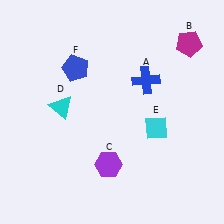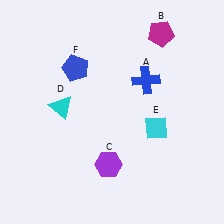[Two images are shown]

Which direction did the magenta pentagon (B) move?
The magenta pentagon (B) moved left.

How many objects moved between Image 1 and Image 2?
1 object moved between the two images.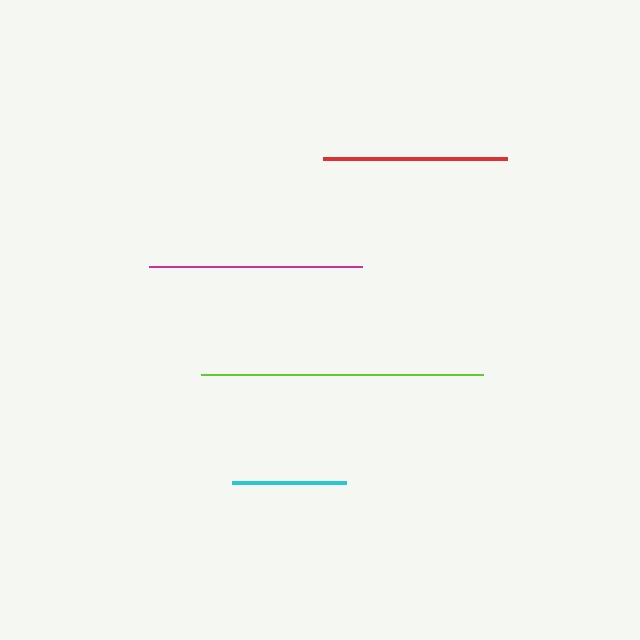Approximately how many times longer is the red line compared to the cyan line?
The red line is approximately 1.6 times the length of the cyan line.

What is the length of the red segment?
The red segment is approximately 185 pixels long.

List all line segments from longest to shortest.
From longest to shortest: lime, magenta, red, cyan.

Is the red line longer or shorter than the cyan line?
The red line is longer than the cyan line.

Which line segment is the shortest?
The cyan line is the shortest at approximately 114 pixels.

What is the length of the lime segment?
The lime segment is approximately 282 pixels long.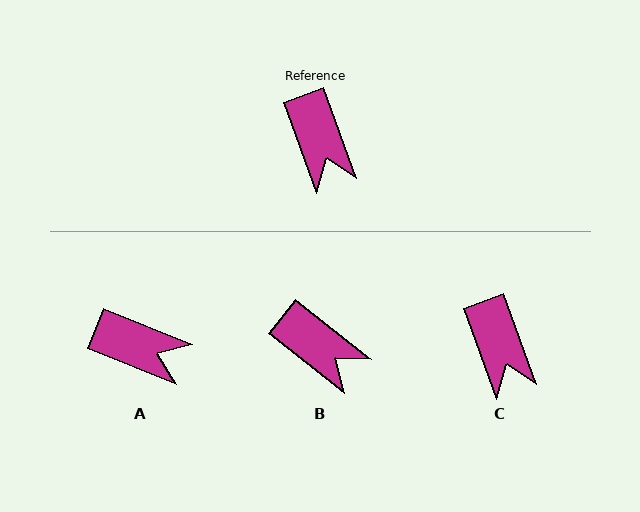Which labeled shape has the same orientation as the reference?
C.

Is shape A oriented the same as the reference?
No, it is off by about 48 degrees.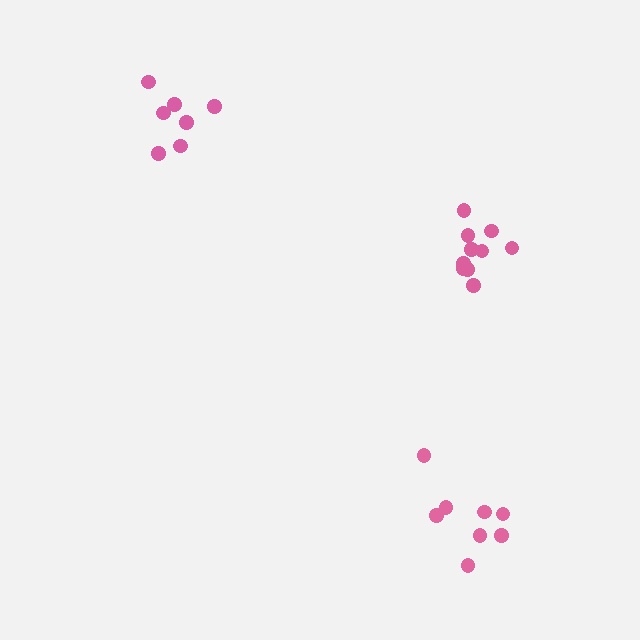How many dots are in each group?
Group 1: 10 dots, Group 2: 8 dots, Group 3: 7 dots (25 total).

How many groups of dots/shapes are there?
There are 3 groups.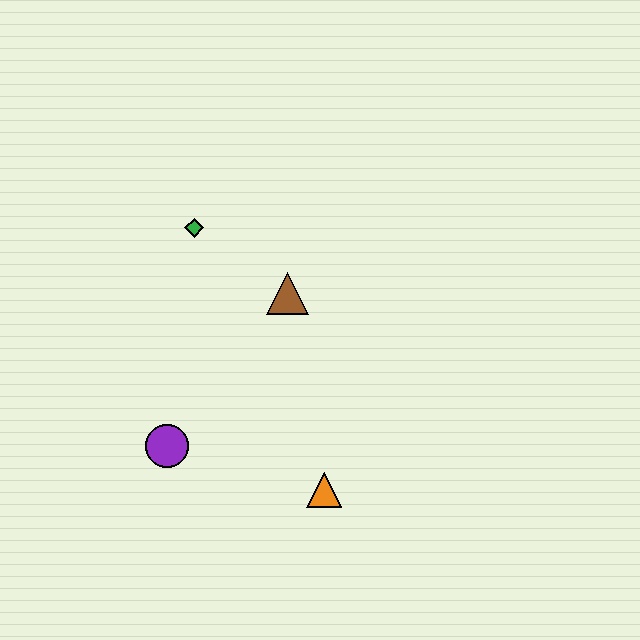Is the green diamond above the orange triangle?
Yes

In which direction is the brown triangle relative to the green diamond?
The brown triangle is to the right of the green diamond.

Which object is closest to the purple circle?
The orange triangle is closest to the purple circle.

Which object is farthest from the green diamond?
The orange triangle is farthest from the green diamond.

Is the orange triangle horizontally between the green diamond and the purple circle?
No